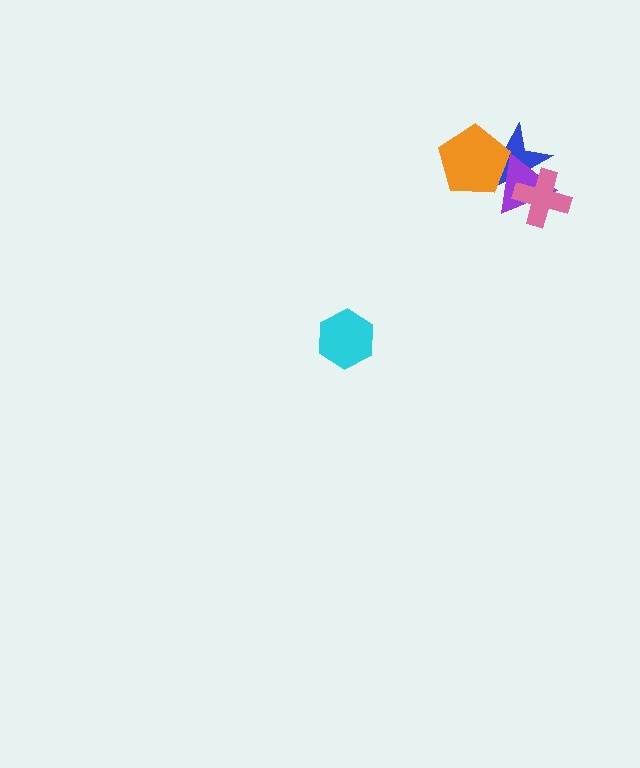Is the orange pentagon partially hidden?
Yes, it is partially covered by another shape.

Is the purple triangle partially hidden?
Yes, it is partially covered by another shape.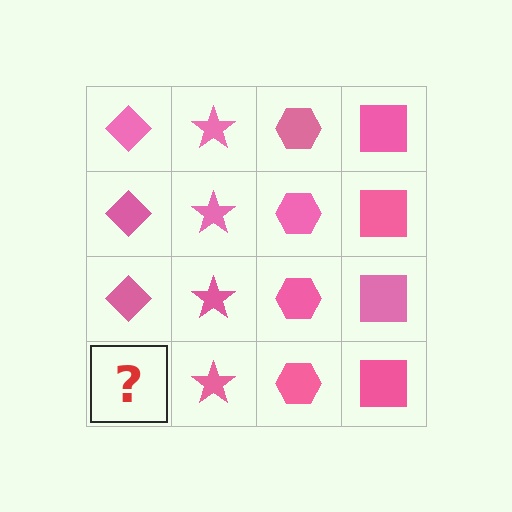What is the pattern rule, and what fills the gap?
The rule is that each column has a consistent shape. The gap should be filled with a pink diamond.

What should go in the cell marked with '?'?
The missing cell should contain a pink diamond.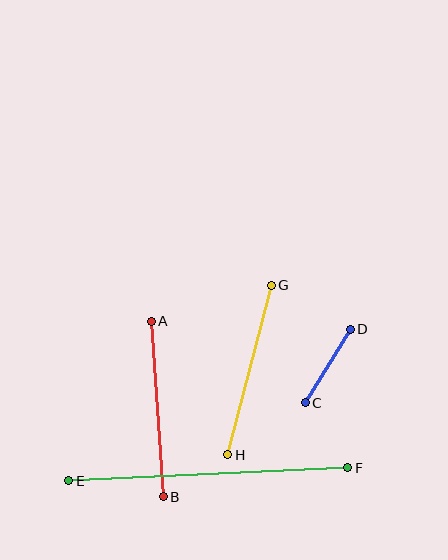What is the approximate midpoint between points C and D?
The midpoint is at approximately (328, 366) pixels.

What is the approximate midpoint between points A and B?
The midpoint is at approximately (157, 409) pixels.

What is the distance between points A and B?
The distance is approximately 176 pixels.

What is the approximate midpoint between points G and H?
The midpoint is at approximately (250, 370) pixels.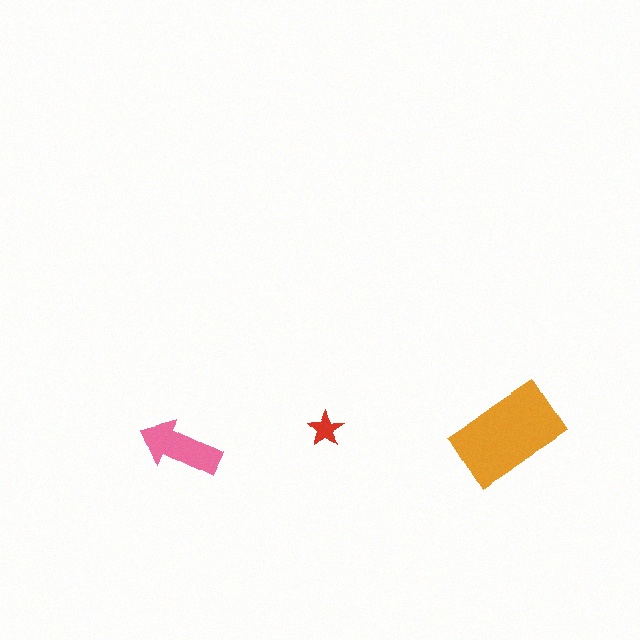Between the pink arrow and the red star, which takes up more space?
The pink arrow.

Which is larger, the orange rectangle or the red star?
The orange rectangle.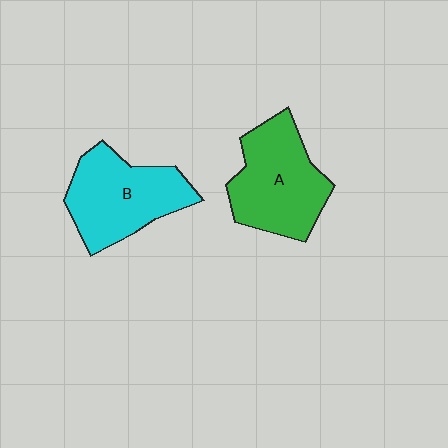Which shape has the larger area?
Shape A (green).